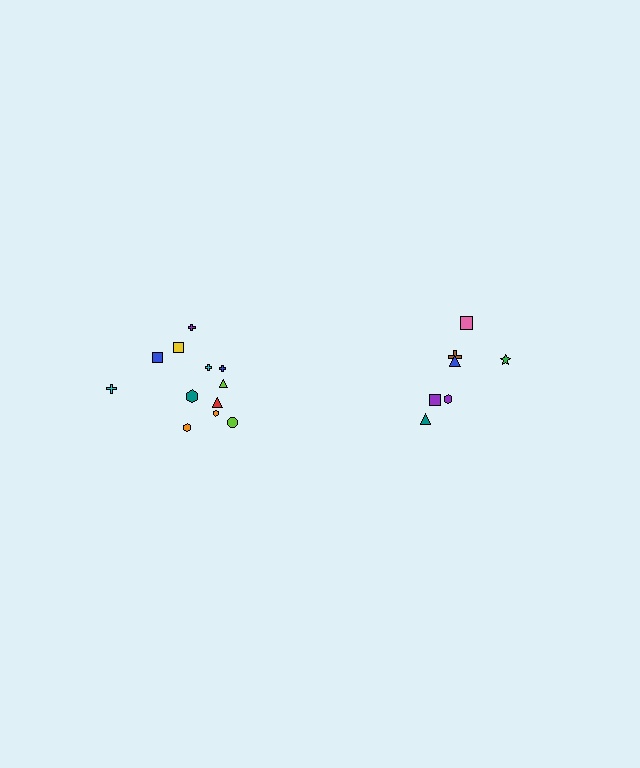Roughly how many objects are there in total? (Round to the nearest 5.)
Roughly 20 objects in total.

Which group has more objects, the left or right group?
The left group.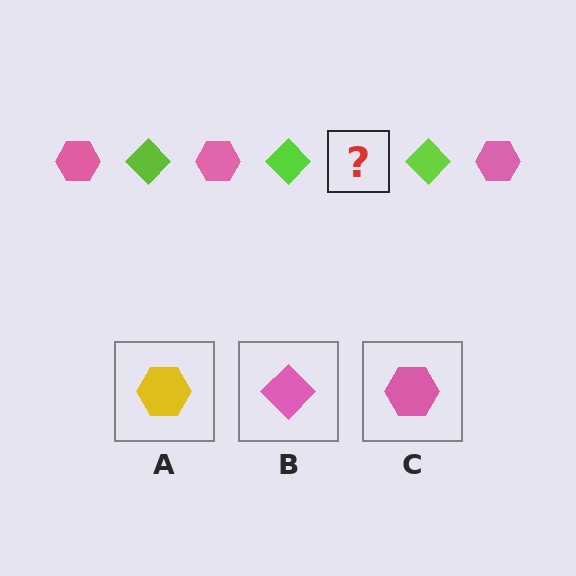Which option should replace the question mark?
Option C.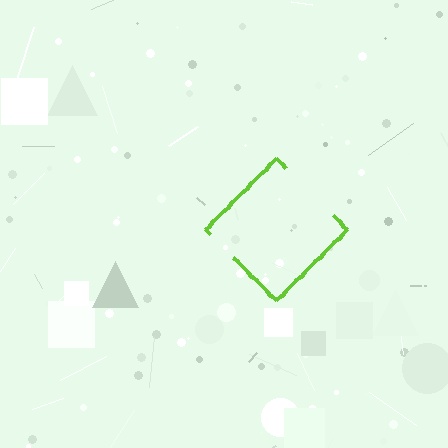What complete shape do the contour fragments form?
The contour fragments form a diamond.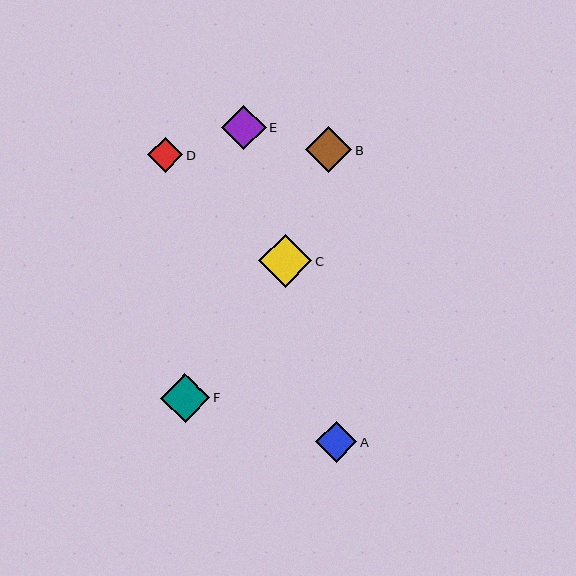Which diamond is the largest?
Diamond C is the largest with a size of approximately 53 pixels.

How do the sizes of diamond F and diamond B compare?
Diamond F and diamond B are approximately the same size.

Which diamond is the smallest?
Diamond D is the smallest with a size of approximately 35 pixels.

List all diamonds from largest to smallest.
From largest to smallest: C, F, B, E, A, D.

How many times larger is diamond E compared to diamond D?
Diamond E is approximately 1.3 times the size of diamond D.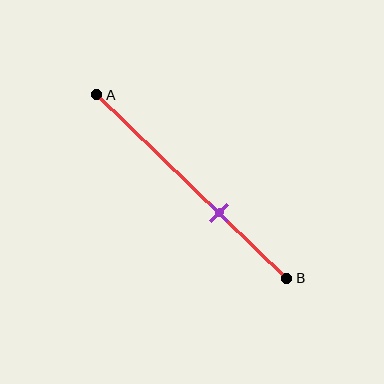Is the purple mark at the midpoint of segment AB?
No, the mark is at about 65% from A, not at the 50% midpoint.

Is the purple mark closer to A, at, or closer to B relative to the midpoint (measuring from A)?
The purple mark is closer to point B than the midpoint of segment AB.